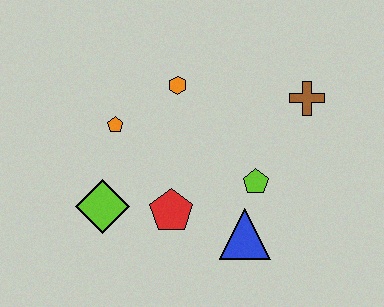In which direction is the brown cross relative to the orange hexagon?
The brown cross is to the right of the orange hexagon.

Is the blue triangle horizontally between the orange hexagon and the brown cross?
Yes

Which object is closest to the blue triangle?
The lime pentagon is closest to the blue triangle.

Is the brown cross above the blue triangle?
Yes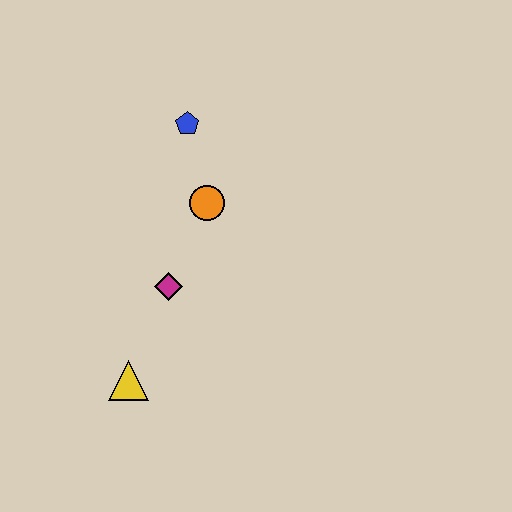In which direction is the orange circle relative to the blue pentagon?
The orange circle is below the blue pentagon.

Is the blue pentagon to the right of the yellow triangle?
Yes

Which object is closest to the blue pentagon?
The orange circle is closest to the blue pentagon.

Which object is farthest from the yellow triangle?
The blue pentagon is farthest from the yellow triangle.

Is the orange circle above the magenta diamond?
Yes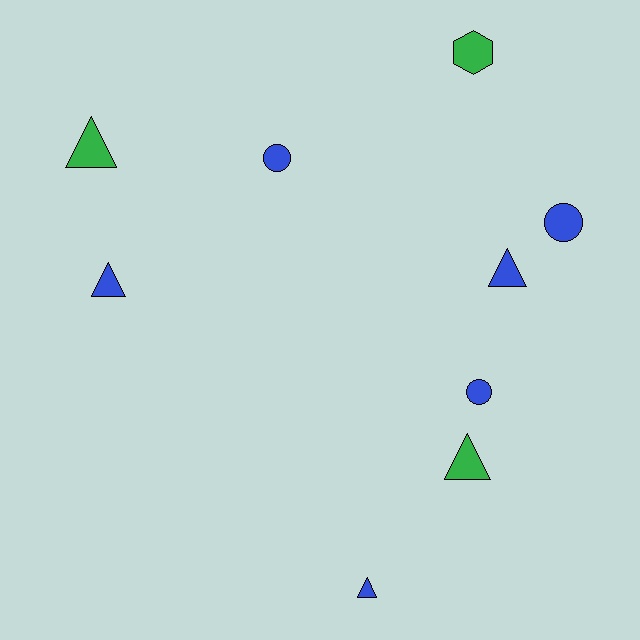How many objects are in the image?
There are 9 objects.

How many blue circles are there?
There are 3 blue circles.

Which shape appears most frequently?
Triangle, with 5 objects.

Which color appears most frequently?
Blue, with 6 objects.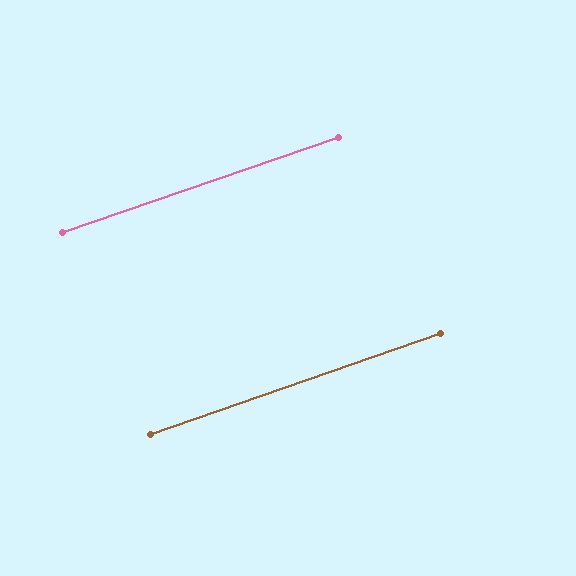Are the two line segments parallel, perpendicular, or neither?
Parallel — their directions differ by only 0.3°.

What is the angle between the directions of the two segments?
Approximately 0 degrees.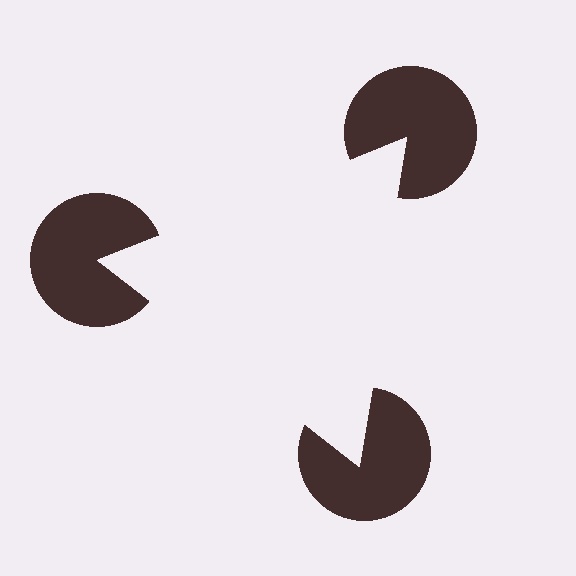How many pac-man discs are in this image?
There are 3 — one at each vertex of the illusory triangle.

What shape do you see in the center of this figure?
An illusory triangle — its edges are inferred from the aligned wedge cuts in the pac-man discs, not physically drawn.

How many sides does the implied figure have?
3 sides.